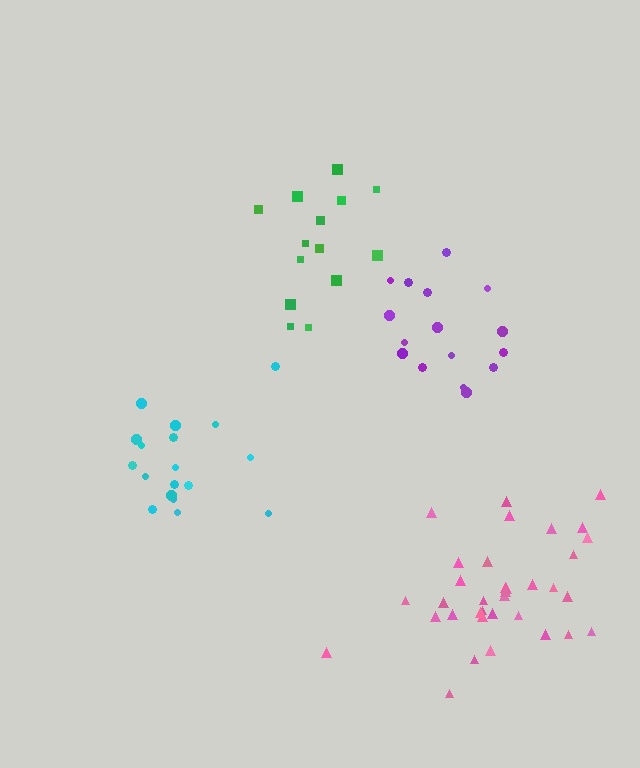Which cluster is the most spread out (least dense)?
Green.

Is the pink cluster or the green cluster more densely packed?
Pink.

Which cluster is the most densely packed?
Pink.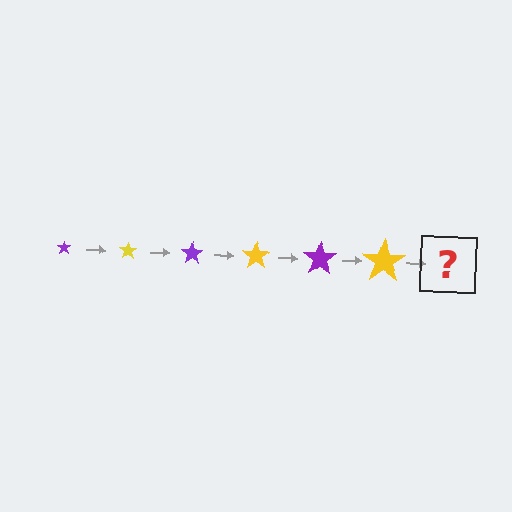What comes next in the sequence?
The next element should be a purple star, larger than the previous one.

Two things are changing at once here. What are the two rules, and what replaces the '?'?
The two rules are that the star grows larger each step and the color cycles through purple and yellow. The '?' should be a purple star, larger than the previous one.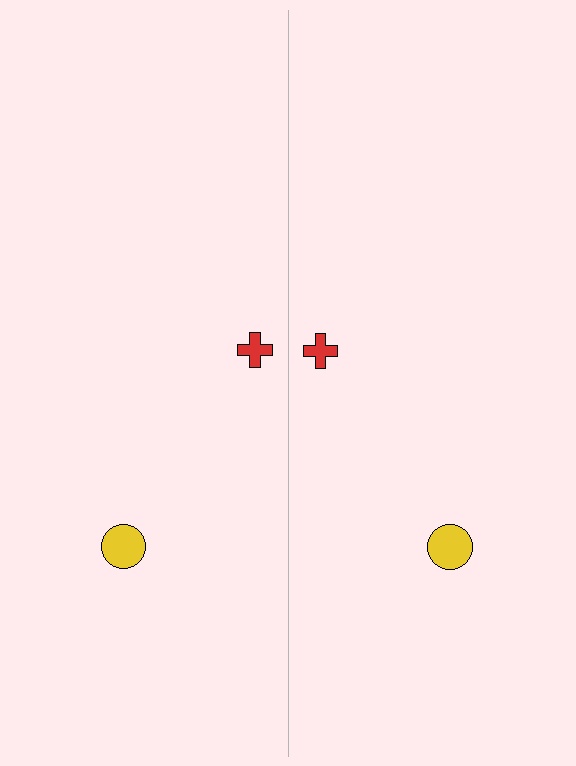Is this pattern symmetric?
Yes, this pattern has bilateral (reflection) symmetry.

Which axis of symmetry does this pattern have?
The pattern has a vertical axis of symmetry running through the center of the image.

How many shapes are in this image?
There are 4 shapes in this image.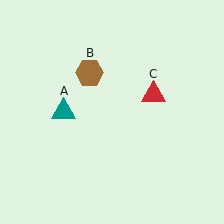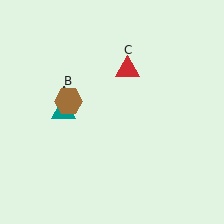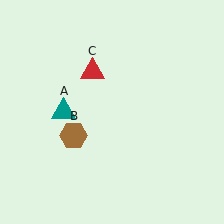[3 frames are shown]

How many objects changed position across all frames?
2 objects changed position: brown hexagon (object B), red triangle (object C).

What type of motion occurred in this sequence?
The brown hexagon (object B), red triangle (object C) rotated counterclockwise around the center of the scene.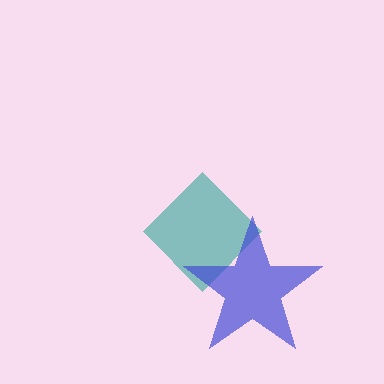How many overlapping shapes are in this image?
There are 2 overlapping shapes in the image.